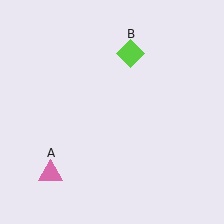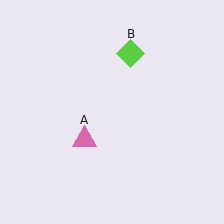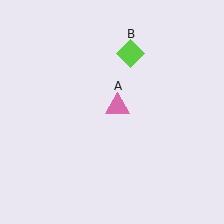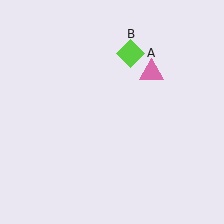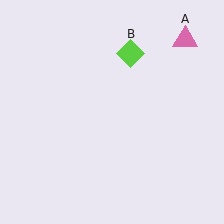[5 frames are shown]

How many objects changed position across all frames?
1 object changed position: pink triangle (object A).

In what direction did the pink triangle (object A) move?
The pink triangle (object A) moved up and to the right.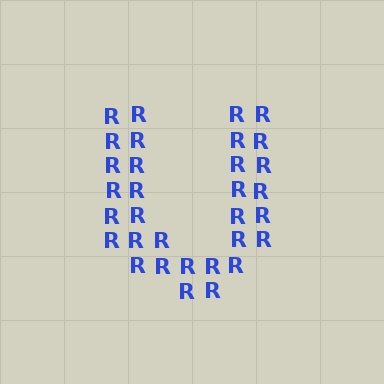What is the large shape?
The large shape is the letter U.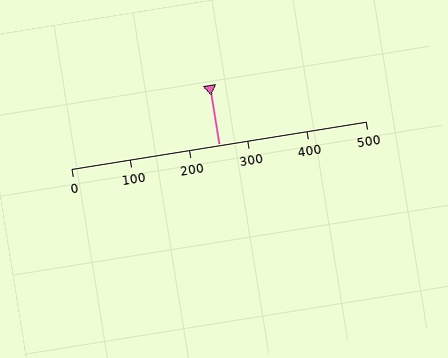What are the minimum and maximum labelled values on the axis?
The axis runs from 0 to 500.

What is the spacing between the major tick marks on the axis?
The major ticks are spaced 100 apart.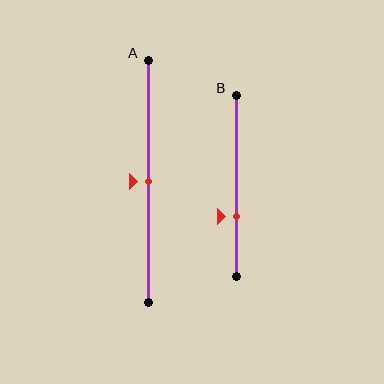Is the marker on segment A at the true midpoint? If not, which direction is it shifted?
Yes, the marker on segment A is at the true midpoint.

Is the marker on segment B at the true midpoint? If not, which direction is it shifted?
No, the marker on segment B is shifted downward by about 17% of the segment length.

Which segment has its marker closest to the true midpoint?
Segment A has its marker closest to the true midpoint.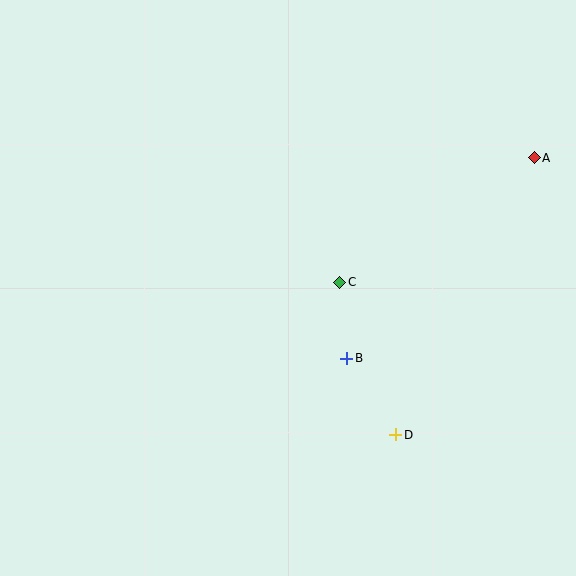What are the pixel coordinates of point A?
Point A is at (534, 158).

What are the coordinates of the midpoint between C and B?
The midpoint between C and B is at (343, 320).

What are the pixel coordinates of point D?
Point D is at (396, 435).